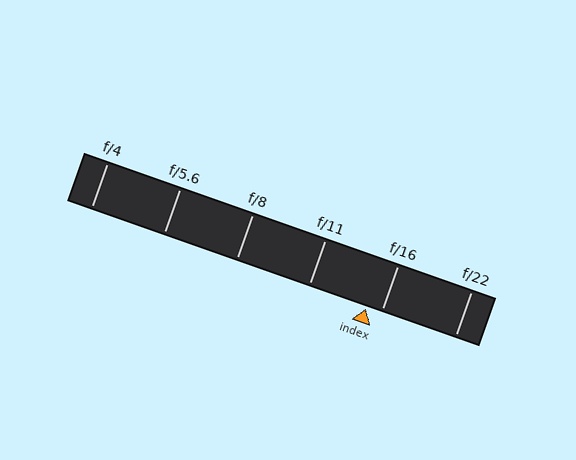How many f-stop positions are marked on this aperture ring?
There are 6 f-stop positions marked.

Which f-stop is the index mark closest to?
The index mark is closest to f/16.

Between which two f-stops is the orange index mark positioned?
The index mark is between f/11 and f/16.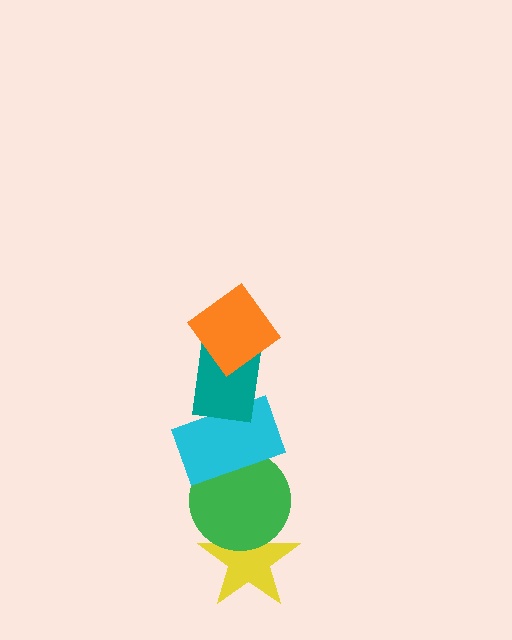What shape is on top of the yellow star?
The green circle is on top of the yellow star.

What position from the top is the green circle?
The green circle is 4th from the top.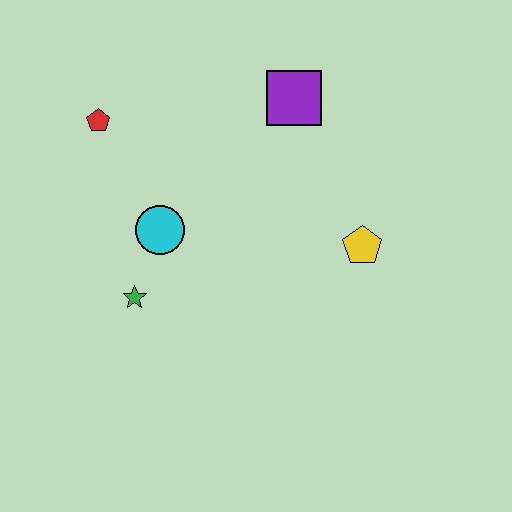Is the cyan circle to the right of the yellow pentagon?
No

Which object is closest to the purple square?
The yellow pentagon is closest to the purple square.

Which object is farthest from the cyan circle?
The yellow pentagon is farthest from the cyan circle.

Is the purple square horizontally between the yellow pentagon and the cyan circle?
Yes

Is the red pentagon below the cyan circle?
No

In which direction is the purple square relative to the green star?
The purple square is above the green star.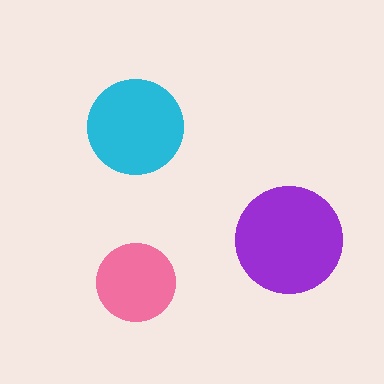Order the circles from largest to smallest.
the purple one, the cyan one, the pink one.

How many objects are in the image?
There are 3 objects in the image.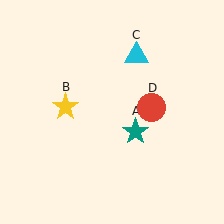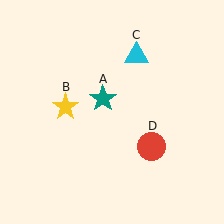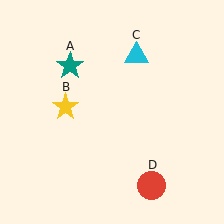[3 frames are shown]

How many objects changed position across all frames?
2 objects changed position: teal star (object A), red circle (object D).